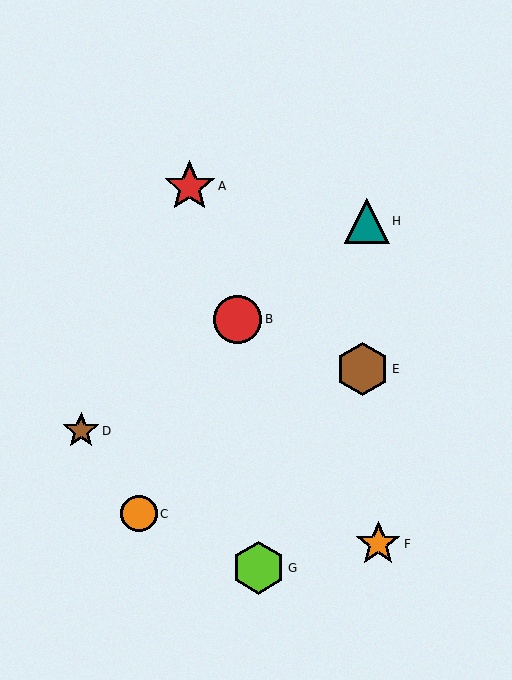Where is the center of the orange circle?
The center of the orange circle is at (139, 514).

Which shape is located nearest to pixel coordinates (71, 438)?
The brown star (labeled D) at (81, 431) is nearest to that location.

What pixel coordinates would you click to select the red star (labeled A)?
Click at (190, 186) to select the red star A.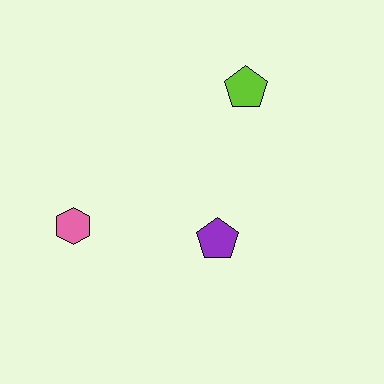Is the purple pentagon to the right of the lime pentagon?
No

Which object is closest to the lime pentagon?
The purple pentagon is closest to the lime pentagon.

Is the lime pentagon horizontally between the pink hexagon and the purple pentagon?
No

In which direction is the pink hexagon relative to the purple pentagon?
The pink hexagon is to the left of the purple pentagon.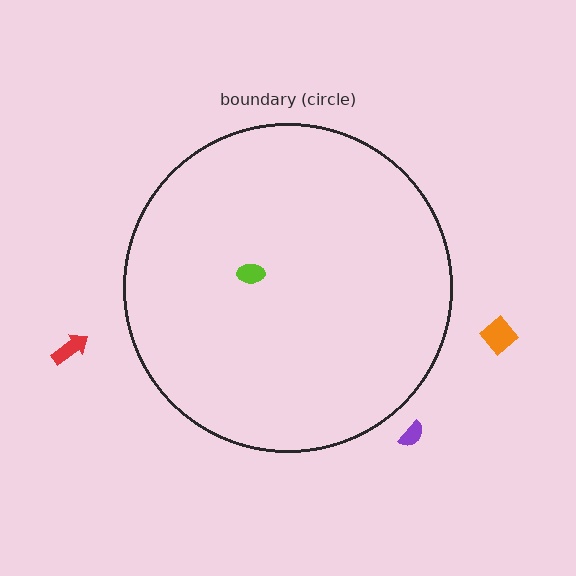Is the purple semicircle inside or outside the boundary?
Outside.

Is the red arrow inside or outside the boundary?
Outside.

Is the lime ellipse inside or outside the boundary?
Inside.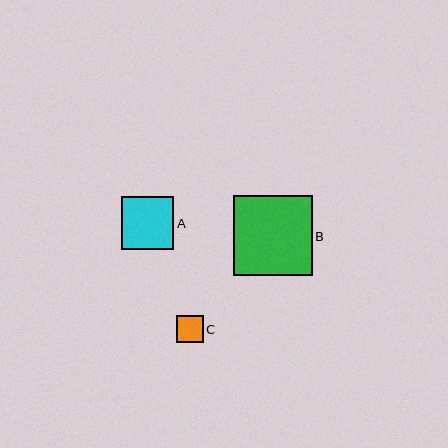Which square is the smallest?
Square C is the smallest with a size of approximately 27 pixels.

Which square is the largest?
Square B is the largest with a size of approximately 79 pixels.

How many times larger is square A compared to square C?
Square A is approximately 2.0 times the size of square C.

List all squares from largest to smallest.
From largest to smallest: B, A, C.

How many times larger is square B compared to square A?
Square B is approximately 1.5 times the size of square A.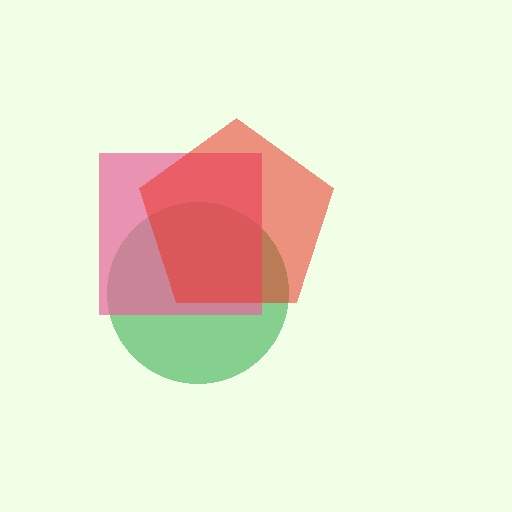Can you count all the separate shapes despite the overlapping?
Yes, there are 3 separate shapes.